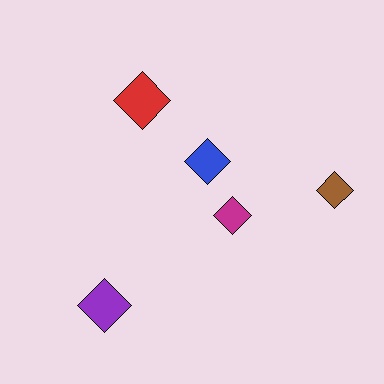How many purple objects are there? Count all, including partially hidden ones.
There is 1 purple object.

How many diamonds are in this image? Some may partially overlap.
There are 5 diamonds.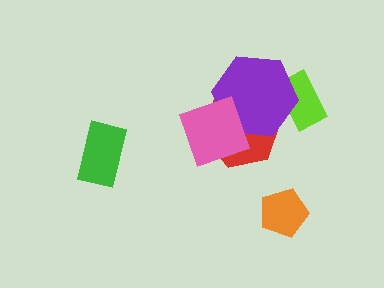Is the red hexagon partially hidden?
Yes, it is partially covered by another shape.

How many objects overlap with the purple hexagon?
3 objects overlap with the purple hexagon.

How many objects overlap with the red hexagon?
2 objects overlap with the red hexagon.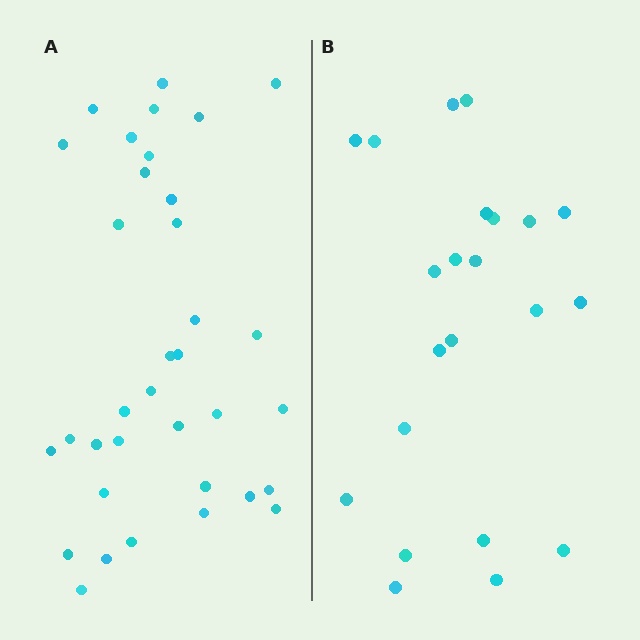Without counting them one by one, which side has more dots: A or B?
Region A (the left region) has more dots.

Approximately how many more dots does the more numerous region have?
Region A has approximately 15 more dots than region B.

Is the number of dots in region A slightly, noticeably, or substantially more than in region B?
Region A has substantially more. The ratio is roughly 1.6 to 1.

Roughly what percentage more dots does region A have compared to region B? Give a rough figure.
About 60% more.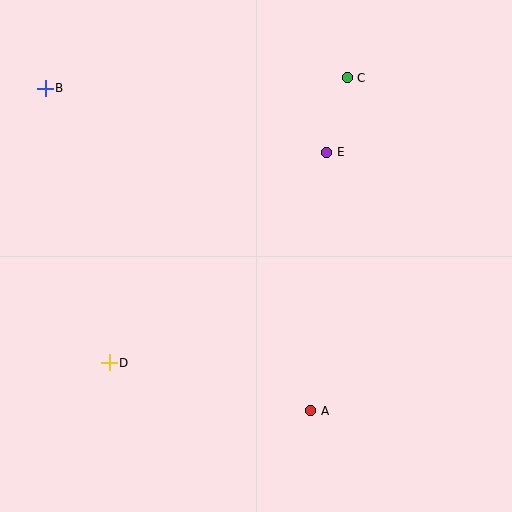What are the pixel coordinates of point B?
Point B is at (45, 88).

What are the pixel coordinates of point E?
Point E is at (327, 152).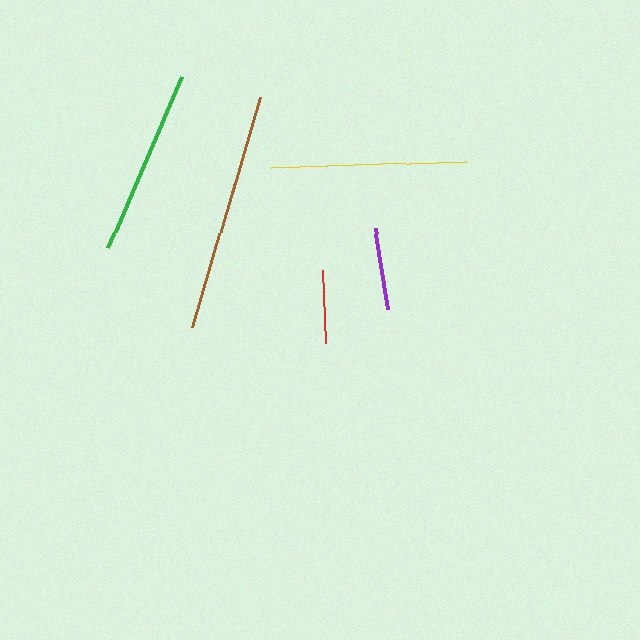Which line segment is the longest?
The brown line is the longest at approximately 240 pixels.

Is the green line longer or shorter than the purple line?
The green line is longer than the purple line.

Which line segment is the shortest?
The red line is the shortest at approximately 73 pixels.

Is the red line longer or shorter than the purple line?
The purple line is longer than the red line.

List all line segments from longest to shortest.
From longest to shortest: brown, yellow, green, purple, red.